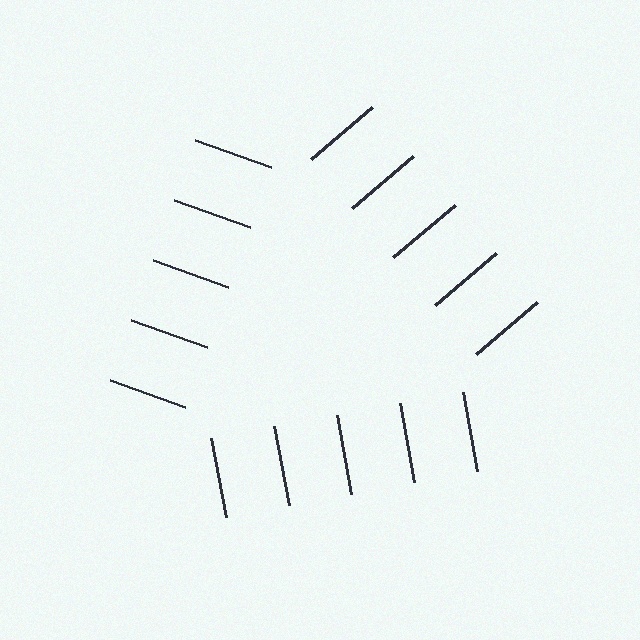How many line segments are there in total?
15 — 5 along each of the 3 edges.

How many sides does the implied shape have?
3 sides — the line-ends trace a triangle.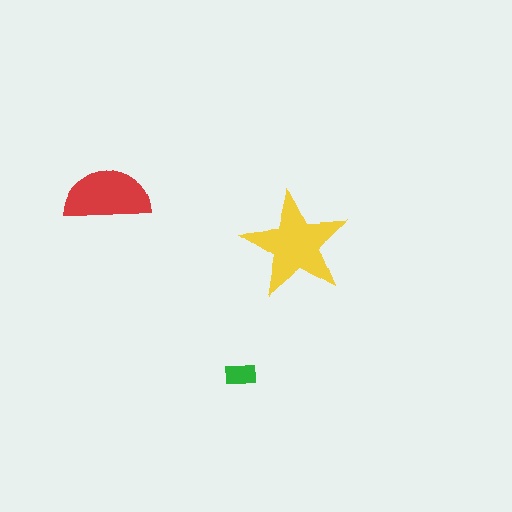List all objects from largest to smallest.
The yellow star, the red semicircle, the green rectangle.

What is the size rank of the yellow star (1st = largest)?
1st.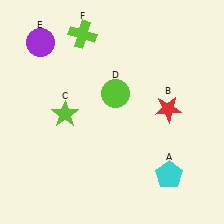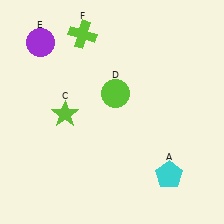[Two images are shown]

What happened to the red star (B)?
The red star (B) was removed in Image 2. It was in the top-right area of Image 1.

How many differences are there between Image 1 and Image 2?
There is 1 difference between the two images.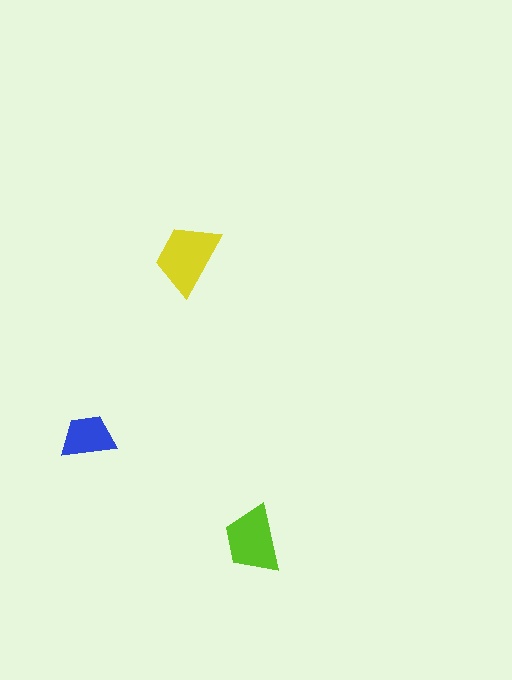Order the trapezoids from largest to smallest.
the yellow one, the lime one, the blue one.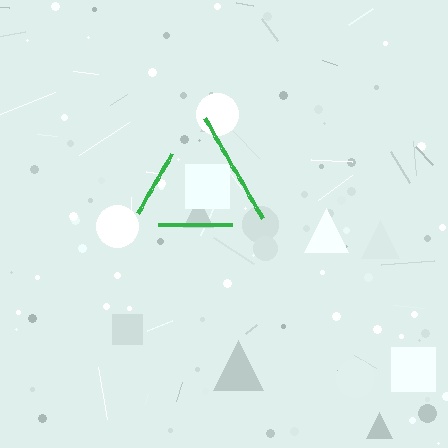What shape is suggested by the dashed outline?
The dashed outline suggests a triangle.